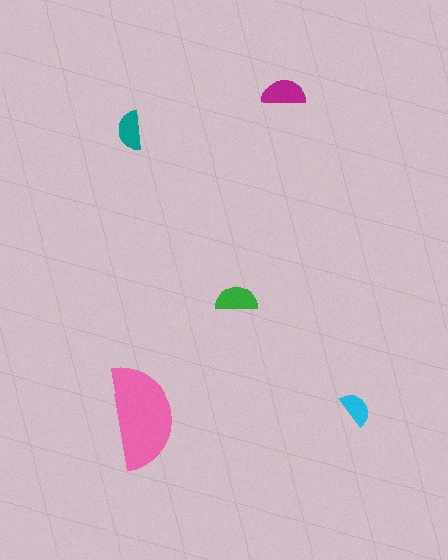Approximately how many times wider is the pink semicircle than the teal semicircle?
About 2.5 times wider.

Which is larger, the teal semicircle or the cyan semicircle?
The teal one.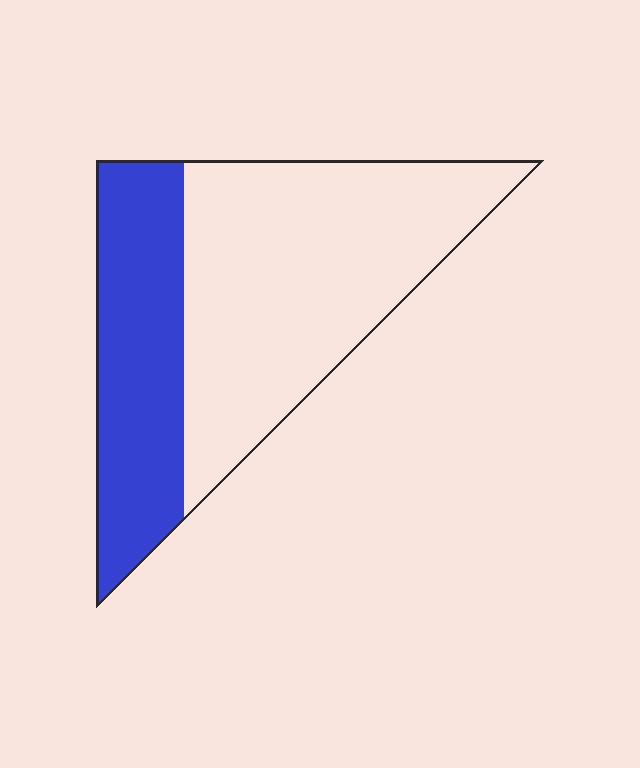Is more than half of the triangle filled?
No.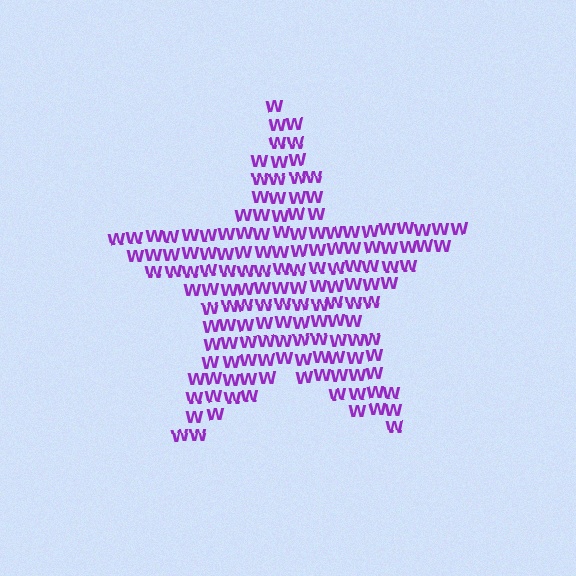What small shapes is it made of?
It is made of small letter W's.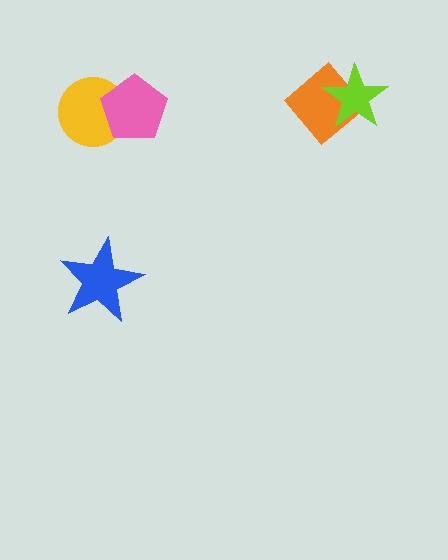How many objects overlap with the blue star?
0 objects overlap with the blue star.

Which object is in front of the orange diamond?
The lime star is in front of the orange diamond.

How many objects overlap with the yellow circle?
1 object overlaps with the yellow circle.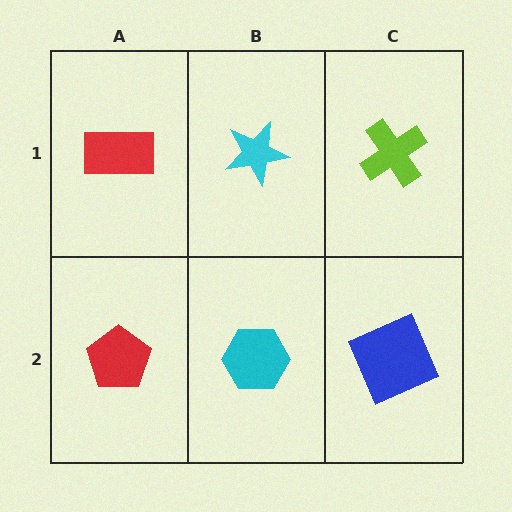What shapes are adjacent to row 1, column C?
A blue square (row 2, column C), a cyan star (row 1, column B).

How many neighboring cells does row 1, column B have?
3.